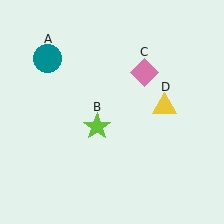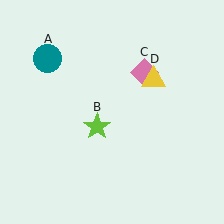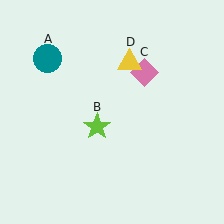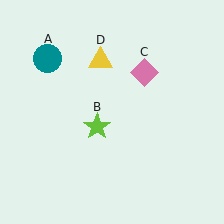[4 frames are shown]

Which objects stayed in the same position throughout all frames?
Teal circle (object A) and lime star (object B) and pink diamond (object C) remained stationary.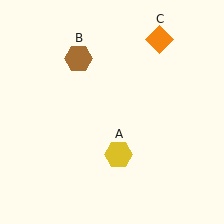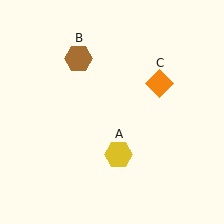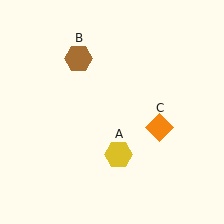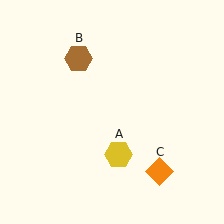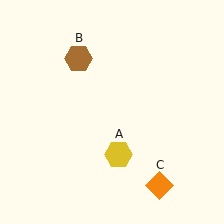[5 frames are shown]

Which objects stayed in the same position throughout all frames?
Yellow hexagon (object A) and brown hexagon (object B) remained stationary.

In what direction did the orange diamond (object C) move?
The orange diamond (object C) moved down.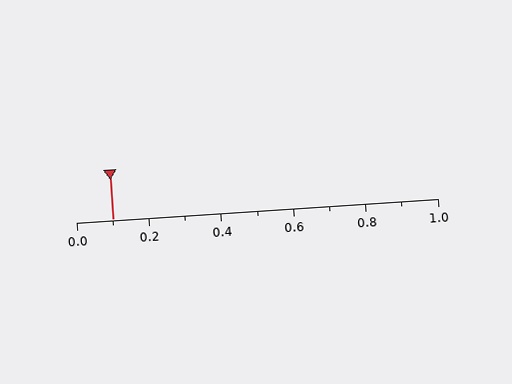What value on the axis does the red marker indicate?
The marker indicates approximately 0.1.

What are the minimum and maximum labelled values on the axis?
The axis runs from 0.0 to 1.0.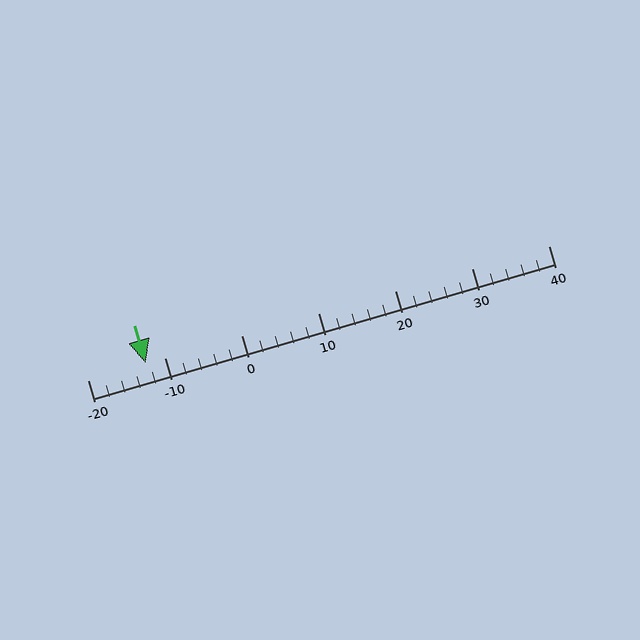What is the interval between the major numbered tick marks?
The major tick marks are spaced 10 units apart.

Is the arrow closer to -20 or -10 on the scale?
The arrow is closer to -10.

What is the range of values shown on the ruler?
The ruler shows values from -20 to 40.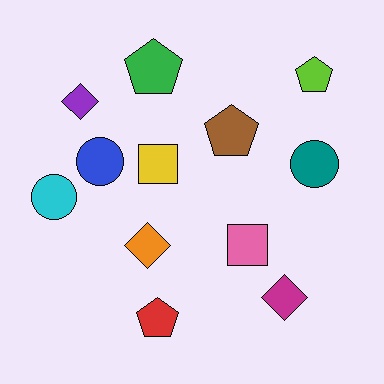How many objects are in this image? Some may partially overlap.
There are 12 objects.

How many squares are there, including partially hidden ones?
There are 2 squares.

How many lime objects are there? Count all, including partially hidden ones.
There is 1 lime object.